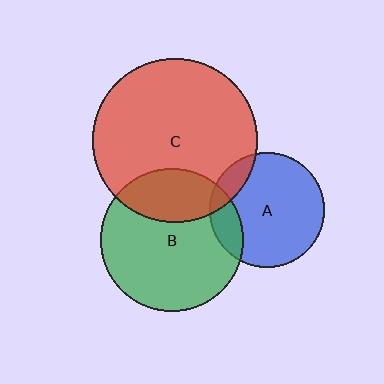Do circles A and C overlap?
Yes.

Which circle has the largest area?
Circle C (red).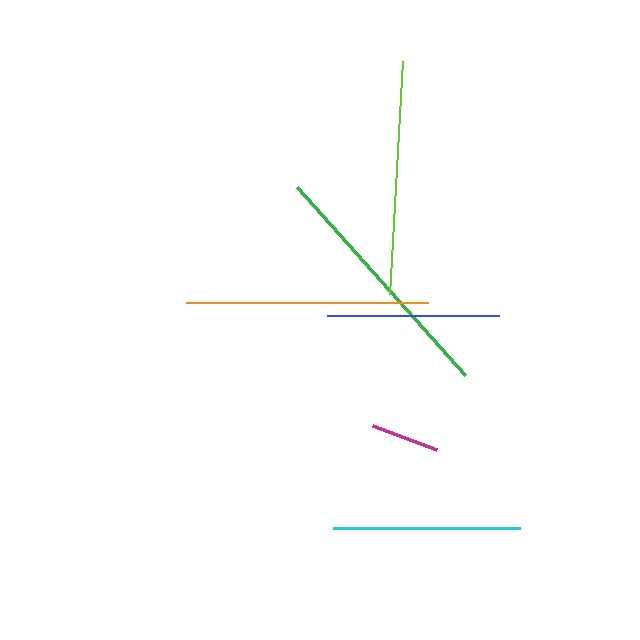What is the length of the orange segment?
The orange segment is approximately 241 pixels long.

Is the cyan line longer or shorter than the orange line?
The orange line is longer than the cyan line.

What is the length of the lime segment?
The lime segment is approximately 233 pixels long.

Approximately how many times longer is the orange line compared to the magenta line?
The orange line is approximately 3.5 times the length of the magenta line.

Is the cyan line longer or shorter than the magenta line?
The cyan line is longer than the magenta line.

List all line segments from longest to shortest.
From longest to shortest: green, orange, lime, cyan, blue, magenta.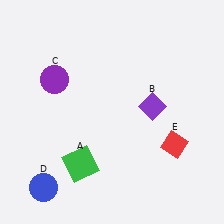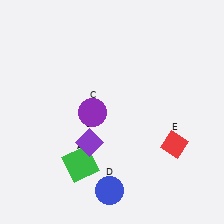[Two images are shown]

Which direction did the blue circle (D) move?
The blue circle (D) moved right.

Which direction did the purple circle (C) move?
The purple circle (C) moved right.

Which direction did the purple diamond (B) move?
The purple diamond (B) moved left.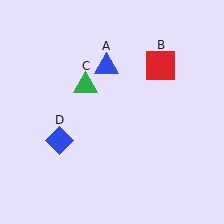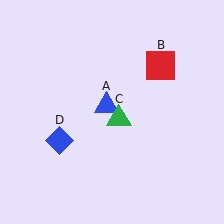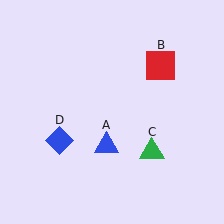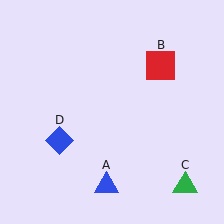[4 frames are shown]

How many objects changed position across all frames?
2 objects changed position: blue triangle (object A), green triangle (object C).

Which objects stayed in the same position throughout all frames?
Red square (object B) and blue diamond (object D) remained stationary.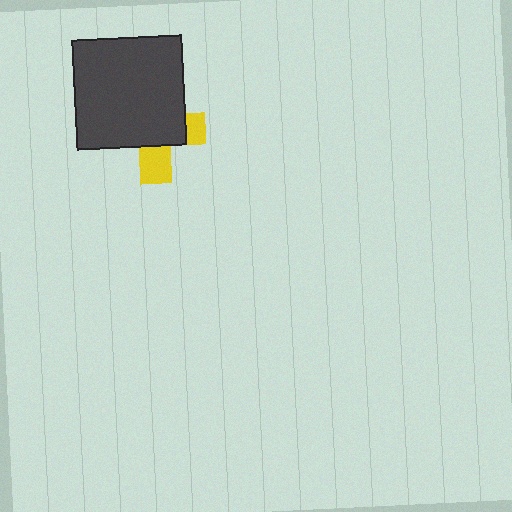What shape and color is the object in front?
The object in front is a dark gray square.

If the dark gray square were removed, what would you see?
You would see the complete yellow cross.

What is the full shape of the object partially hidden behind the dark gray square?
The partially hidden object is a yellow cross.